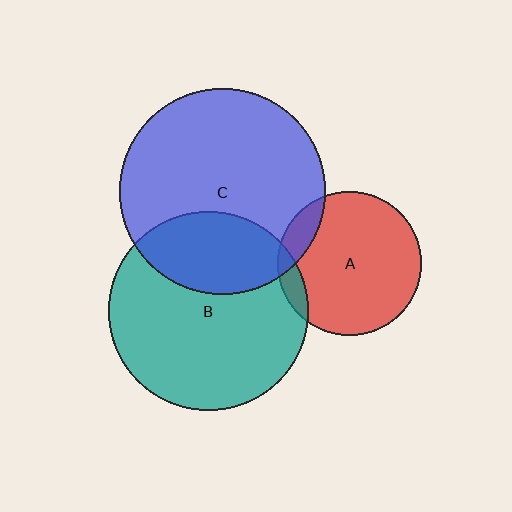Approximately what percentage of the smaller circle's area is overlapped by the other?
Approximately 10%.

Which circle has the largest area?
Circle C (blue).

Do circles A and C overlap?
Yes.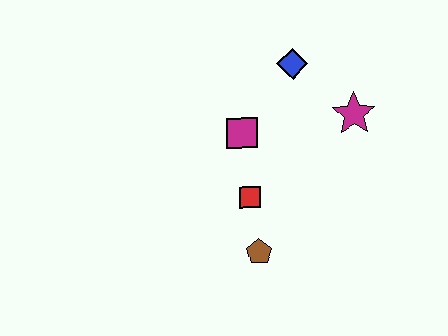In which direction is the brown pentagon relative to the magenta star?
The brown pentagon is below the magenta star.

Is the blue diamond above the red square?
Yes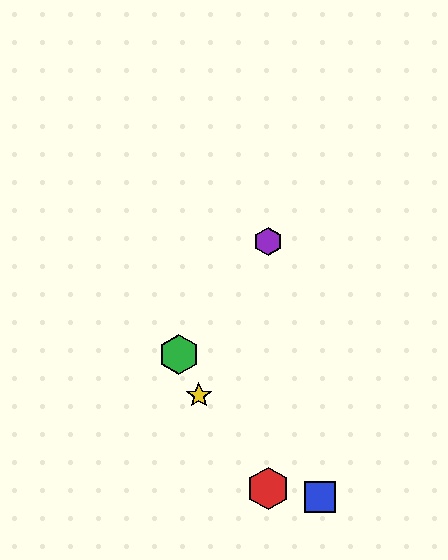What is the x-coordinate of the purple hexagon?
The purple hexagon is at x≈268.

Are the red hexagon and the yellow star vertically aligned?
No, the red hexagon is at x≈268 and the yellow star is at x≈199.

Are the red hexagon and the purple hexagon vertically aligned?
Yes, both are at x≈268.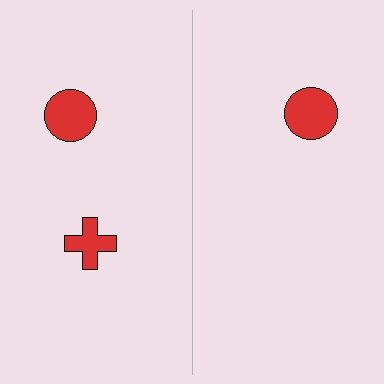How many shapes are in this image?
There are 3 shapes in this image.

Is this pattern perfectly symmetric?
No, the pattern is not perfectly symmetric. A red cross is missing from the right side.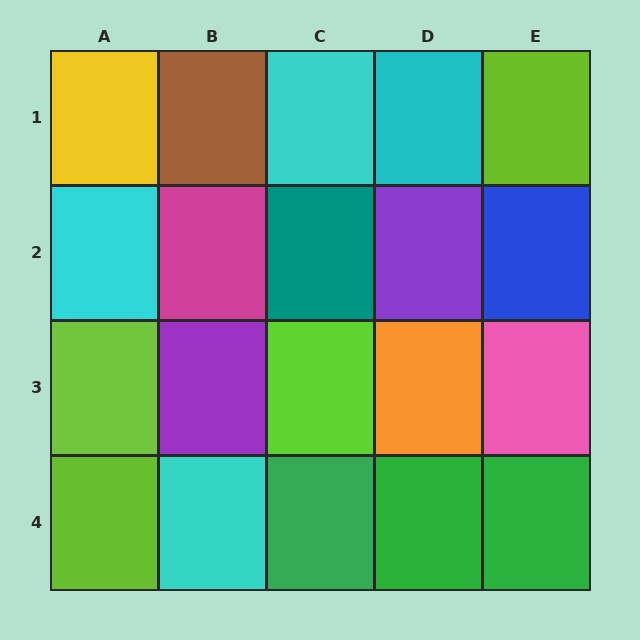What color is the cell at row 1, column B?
Brown.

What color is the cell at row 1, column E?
Lime.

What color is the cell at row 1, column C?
Cyan.